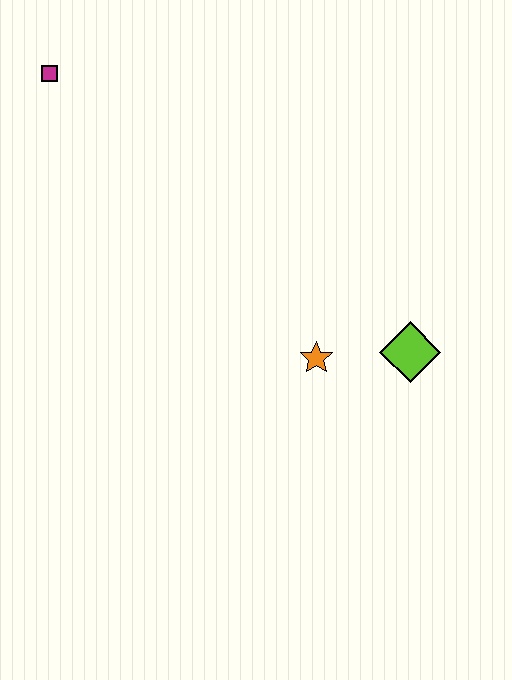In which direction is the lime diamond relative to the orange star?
The lime diamond is to the right of the orange star.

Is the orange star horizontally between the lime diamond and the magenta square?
Yes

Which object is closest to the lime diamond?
The orange star is closest to the lime diamond.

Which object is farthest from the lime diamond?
The magenta square is farthest from the lime diamond.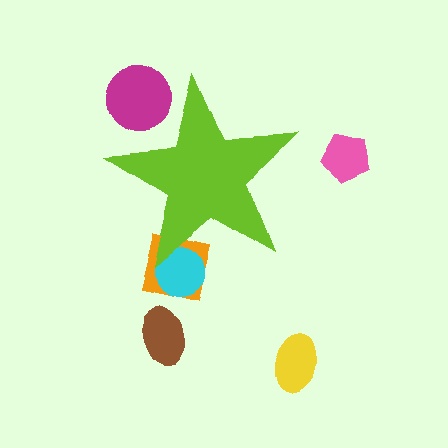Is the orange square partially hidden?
Yes, the orange square is partially hidden behind the lime star.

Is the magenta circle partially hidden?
Yes, the magenta circle is partially hidden behind the lime star.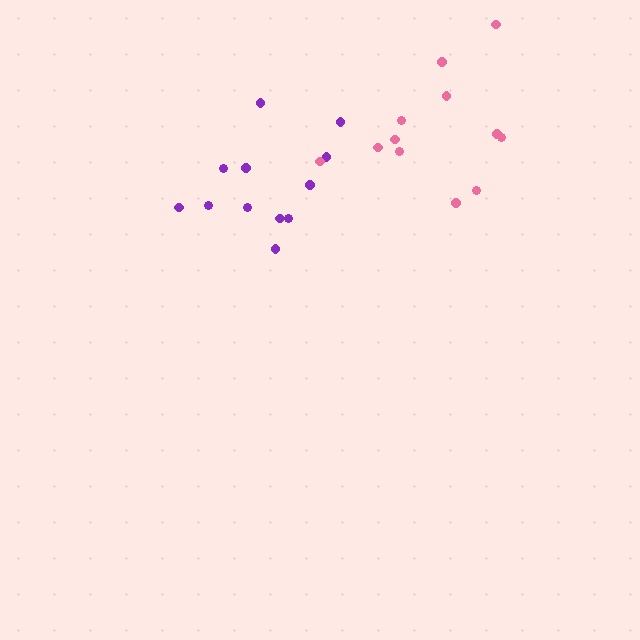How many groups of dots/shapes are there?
There are 2 groups.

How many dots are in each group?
Group 1: 12 dots, Group 2: 12 dots (24 total).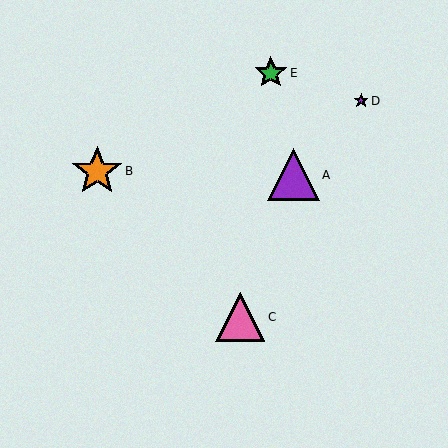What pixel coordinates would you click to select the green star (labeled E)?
Click at (271, 73) to select the green star E.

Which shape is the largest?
The purple triangle (labeled A) is the largest.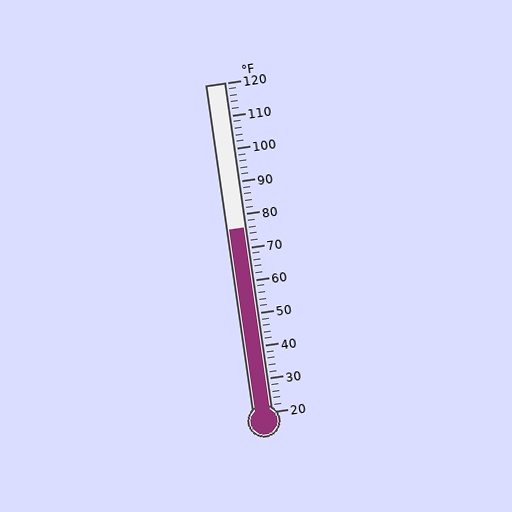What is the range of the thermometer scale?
The thermometer scale ranges from 20°F to 120°F.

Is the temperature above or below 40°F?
The temperature is above 40°F.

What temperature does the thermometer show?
The thermometer shows approximately 76°F.